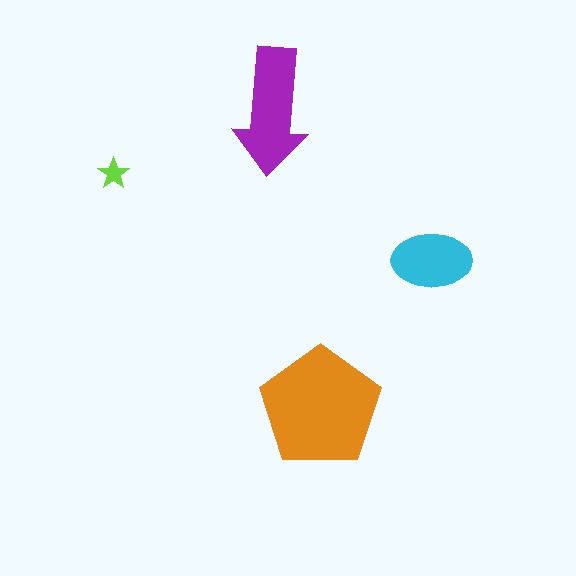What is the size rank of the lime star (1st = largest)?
4th.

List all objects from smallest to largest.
The lime star, the cyan ellipse, the purple arrow, the orange pentagon.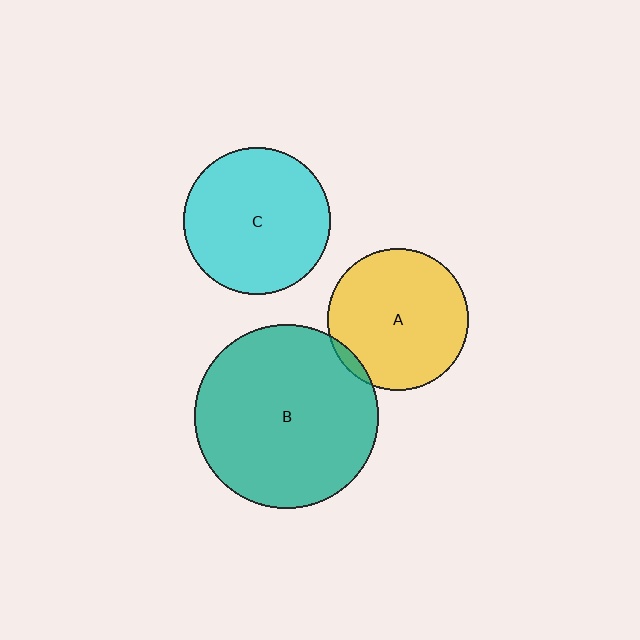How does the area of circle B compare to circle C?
Approximately 1.6 times.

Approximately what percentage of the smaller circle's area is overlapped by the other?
Approximately 5%.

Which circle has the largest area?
Circle B (teal).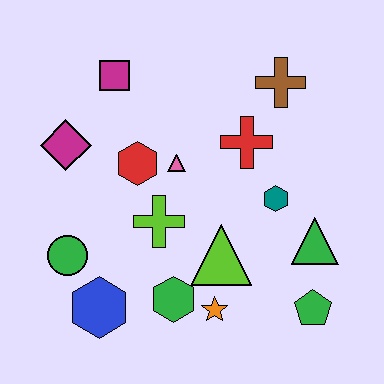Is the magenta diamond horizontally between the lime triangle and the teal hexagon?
No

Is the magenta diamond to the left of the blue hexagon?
Yes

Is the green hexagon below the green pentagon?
No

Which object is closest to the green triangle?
The teal hexagon is closest to the green triangle.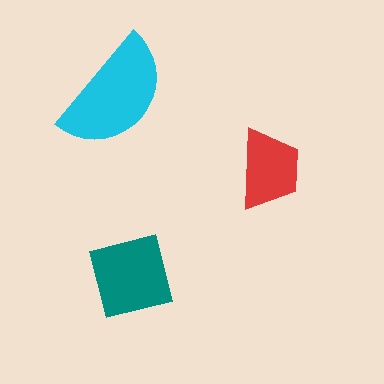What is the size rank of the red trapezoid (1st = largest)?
3rd.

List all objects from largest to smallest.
The cyan semicircle, the teal square, the red trapezoid.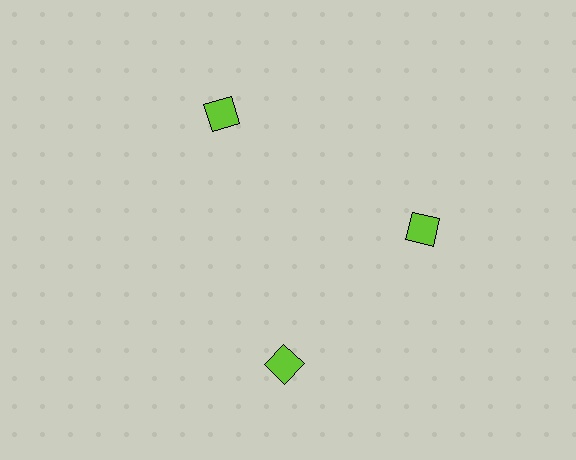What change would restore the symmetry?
The symmetry would be restored by rotating it back into even spacing with its neighbors so that all 3 squares sit at equal angles and equal distance from the center.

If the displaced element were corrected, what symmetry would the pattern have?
It would have 3-fold rotational symmetry — the pattern would map onto itself every 120 degrees.